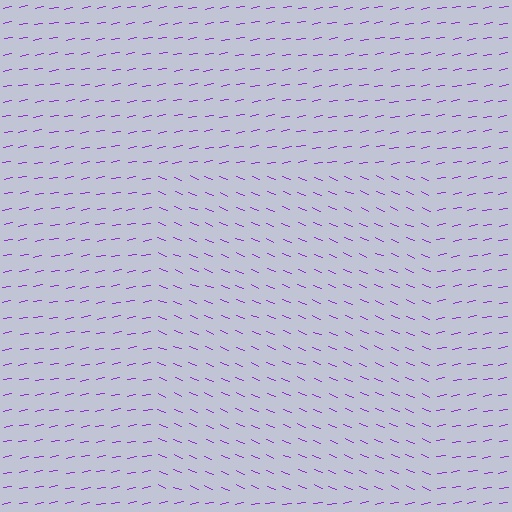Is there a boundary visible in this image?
Yes, there is a texture boundary formed by a change in line orientation.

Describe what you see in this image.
The image is filled with small purple line segments. A rectangle region in the image has lines oriented differently from the surrounding lines, creating a visible texture boundary.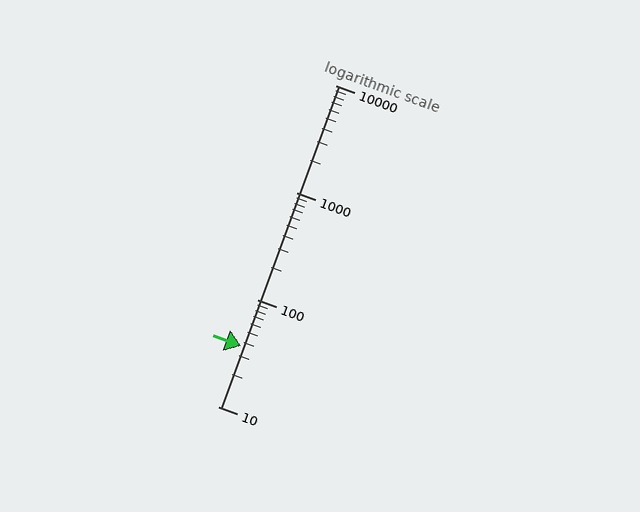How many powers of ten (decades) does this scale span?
The scale spans 3 decades, from 10 to 10000.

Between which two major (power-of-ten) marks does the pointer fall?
The pointer is between 10 and 100.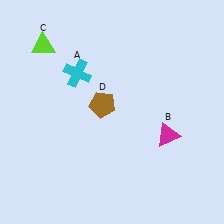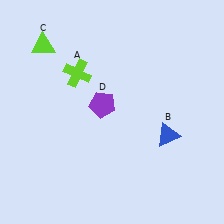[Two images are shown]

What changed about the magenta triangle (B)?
In Image 1, B is magenta. In Image 2, it changed to blue.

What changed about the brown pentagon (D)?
In Image 1, D is brown. In Image 2, it changed to purple.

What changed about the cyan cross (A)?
In Image 1, A is cyan. In Image 2, it changed to lime.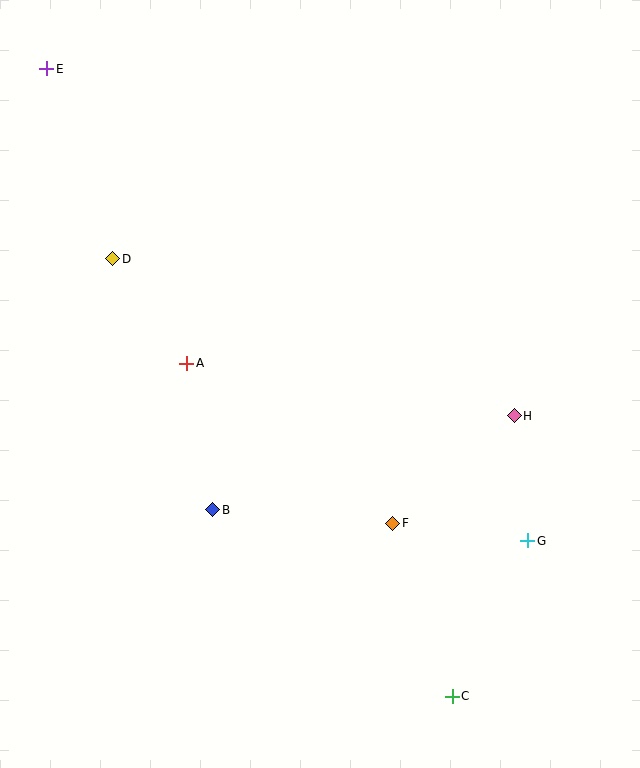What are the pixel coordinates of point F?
Point F is at (393, 523).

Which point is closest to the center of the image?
Point A at (187, 363) is closest to the center.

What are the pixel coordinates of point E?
Point E is at (47, 69).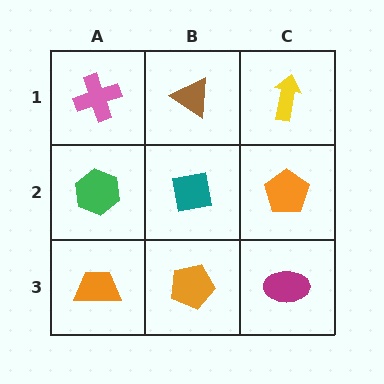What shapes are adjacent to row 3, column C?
An orange pentagon (row 2, column C), an orange pentagon (row 3, column B).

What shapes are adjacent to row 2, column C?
A yellow arrow (row 1, column C), a magenta ellipse (row 3, column C), a teal square (row 2, column B).